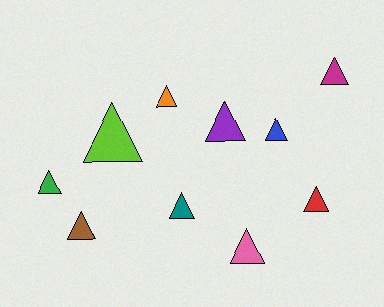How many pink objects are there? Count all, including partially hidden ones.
There is 1 pink object.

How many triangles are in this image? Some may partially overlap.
There are 10 triangles.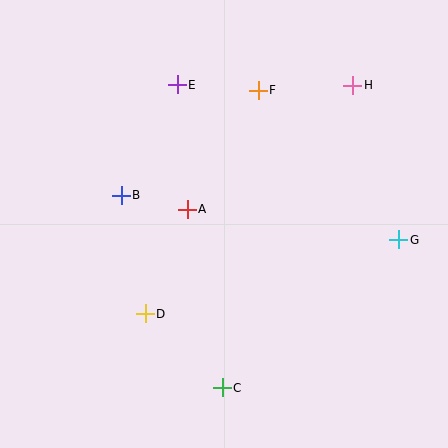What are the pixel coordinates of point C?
Point C is at (222, 388).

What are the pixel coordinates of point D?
Point D is at (145, 314).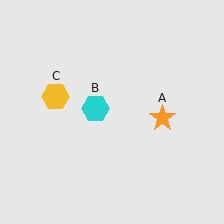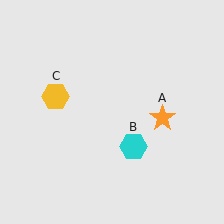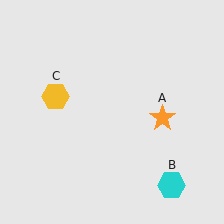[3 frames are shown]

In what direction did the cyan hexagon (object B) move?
The cyan hexagon (object B) moved down and to the right.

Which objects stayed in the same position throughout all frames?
Orange star (object A) and yellow hexagon (object C) remained stationary.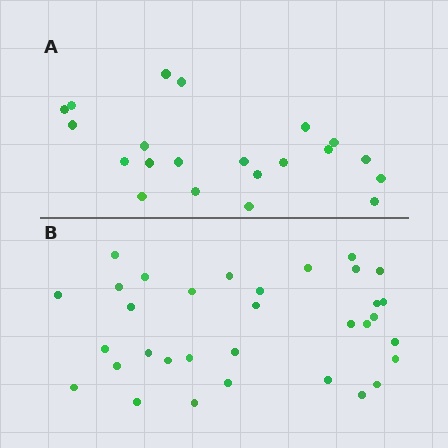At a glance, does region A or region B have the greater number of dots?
Region B (the bottom region) has more dots.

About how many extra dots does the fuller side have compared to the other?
Region B has roughly 12 or so more dots than region A.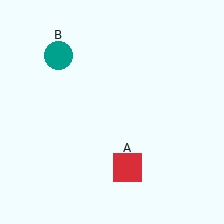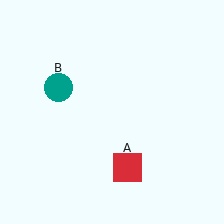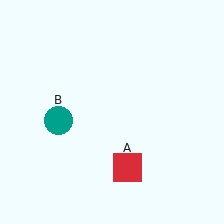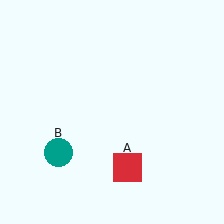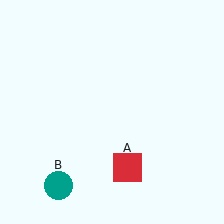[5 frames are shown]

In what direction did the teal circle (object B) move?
The teal circle (object B) moved down.